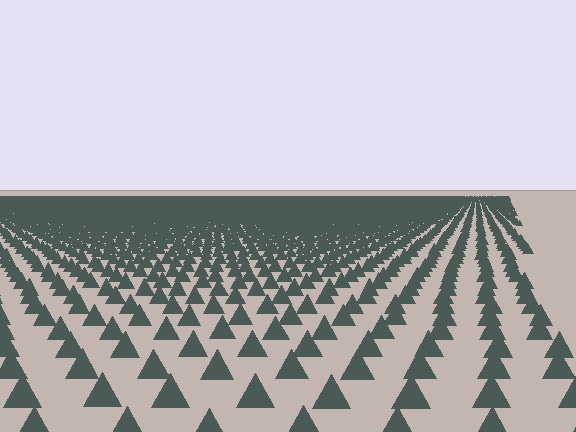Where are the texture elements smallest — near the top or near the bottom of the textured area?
Near the top.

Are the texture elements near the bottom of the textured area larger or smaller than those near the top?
Larger. Near the bottom, elements are closer to the viewer and appear at a bigger on-screen size.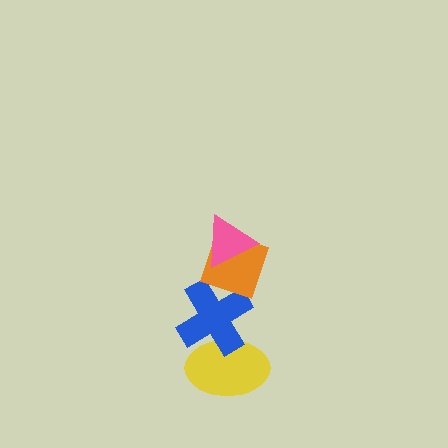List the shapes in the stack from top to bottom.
From top to bottom: the pink triangle, the orange diamond, the blue cross, the yellow ellipse.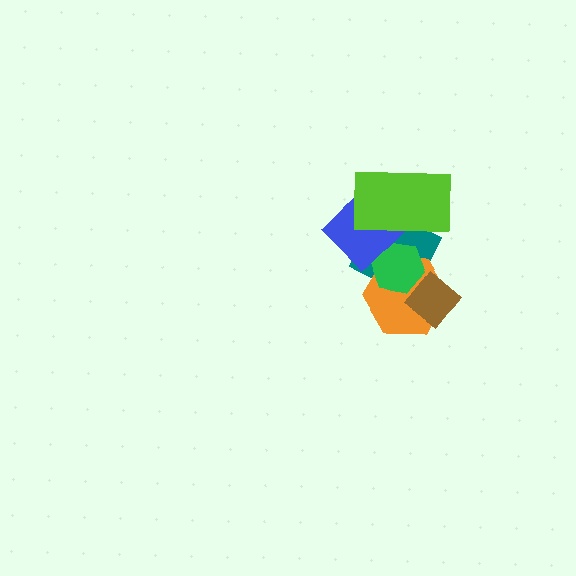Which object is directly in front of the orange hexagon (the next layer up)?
The brown diamond is directly in front of the orange hexagon.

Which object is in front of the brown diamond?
The green hexagon is in front of the brown diamond.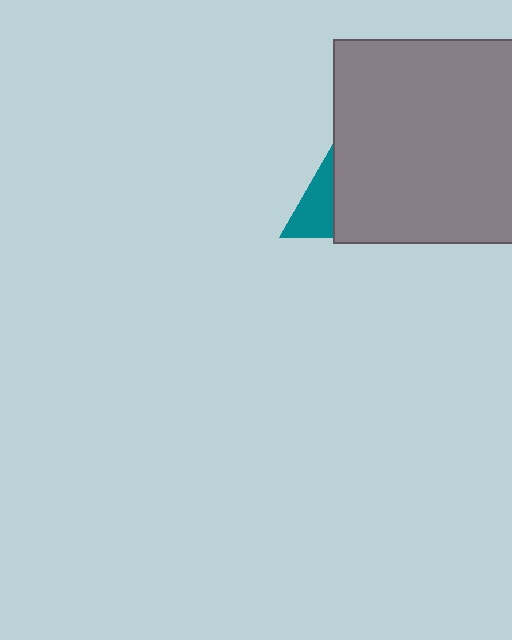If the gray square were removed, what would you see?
You would see the complete teal triangle.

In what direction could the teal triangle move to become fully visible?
The teal triangle could move left. That would shift it out from behind the gray square entirely.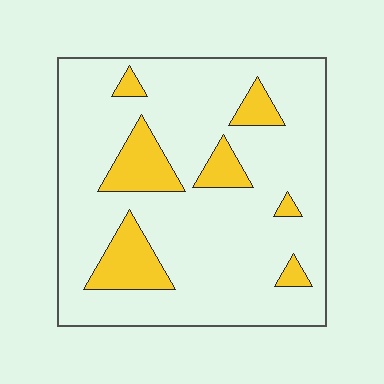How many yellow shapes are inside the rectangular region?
7.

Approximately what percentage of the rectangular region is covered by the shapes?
Approximately 15%.